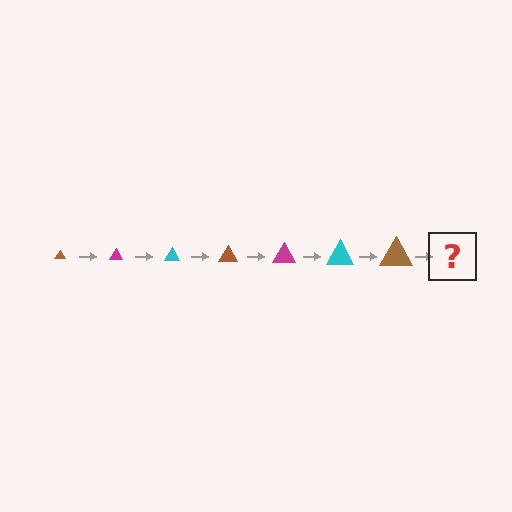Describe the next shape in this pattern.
It should be a magenta triangle, larger than the previous one.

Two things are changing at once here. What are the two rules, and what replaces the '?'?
The two rules are that the triangle grows larger each step and the color cycles through brown, magenta, and cyan. The '?' should be a magenta triangle, larger than the previous one.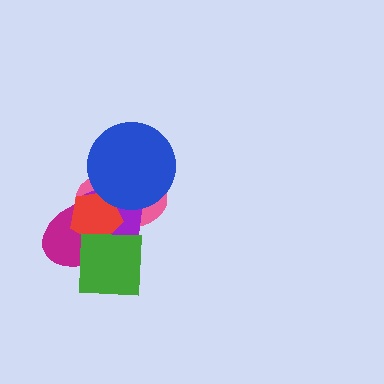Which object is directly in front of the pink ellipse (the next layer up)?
The magenta ellipse is directly in front of the pink ellipse.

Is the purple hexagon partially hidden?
Yes, it is partially covered by another shape.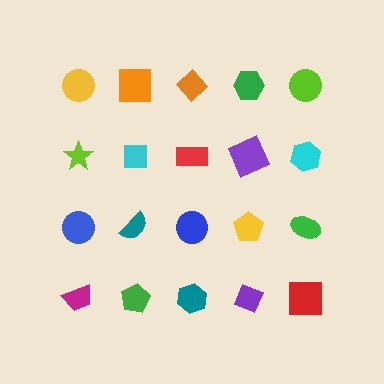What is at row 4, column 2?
A green pentagon.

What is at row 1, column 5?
A lime circle.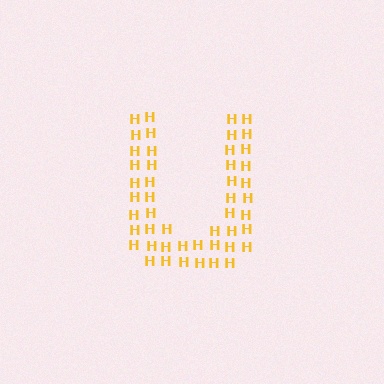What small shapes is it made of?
It is made of small letter H's.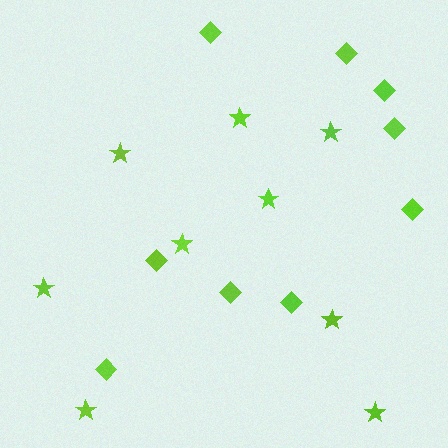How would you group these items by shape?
There are 2 groups: one group of stars (9) and one group of diamonds (9).